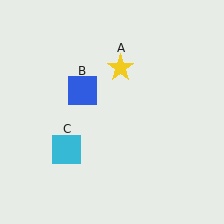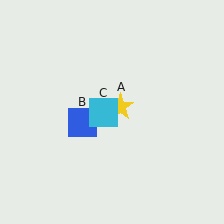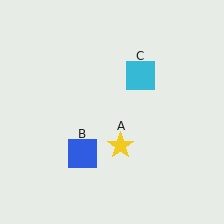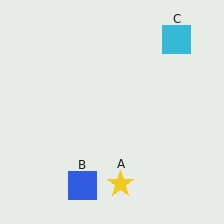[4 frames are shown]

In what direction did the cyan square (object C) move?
The cyan square (object C) moved up and to the right.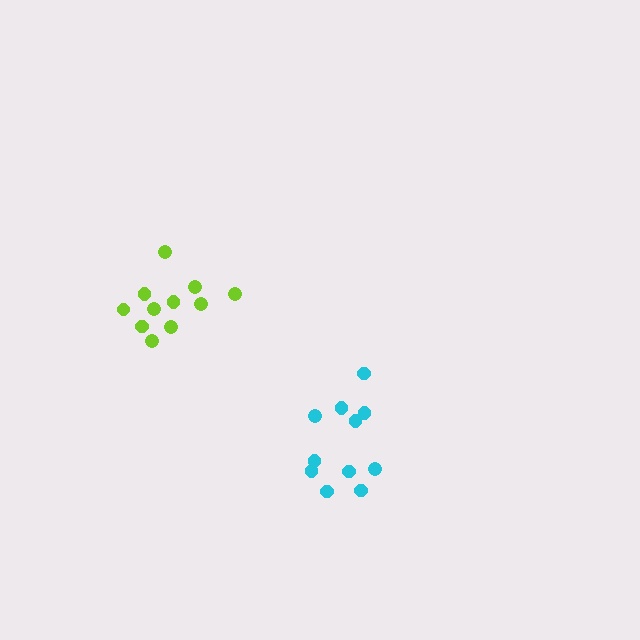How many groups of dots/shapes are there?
There are 2 groups.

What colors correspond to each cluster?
The clusters are colored: cyan, lime.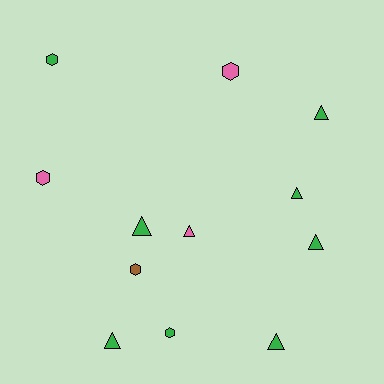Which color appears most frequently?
Green, with 8 objects.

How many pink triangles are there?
There is 1 pink triangle.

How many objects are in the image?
There are 12 objects.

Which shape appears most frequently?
Triangle, with 7 objects.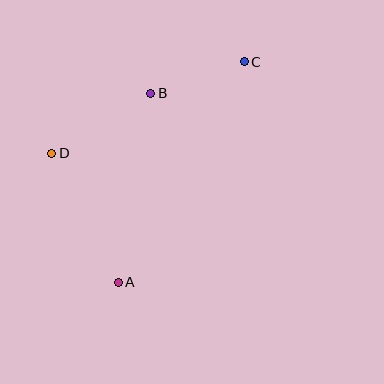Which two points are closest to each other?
Points B and C are closest to each other.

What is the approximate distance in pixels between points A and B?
The distance between A and B is approximately 191 pixels.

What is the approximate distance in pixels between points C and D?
The distance between C and D is approximately 213 pixels.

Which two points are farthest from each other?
Points A and C are farthest from each other.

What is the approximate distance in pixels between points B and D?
The distance between B and D is approximately 115 pixels.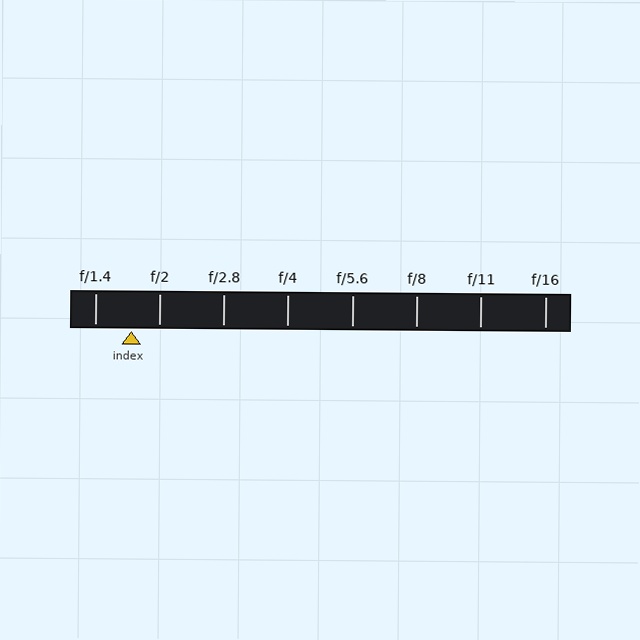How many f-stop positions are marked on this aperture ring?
There are 8 f-stop positions marked.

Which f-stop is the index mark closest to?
The index mark is closest to f/2.